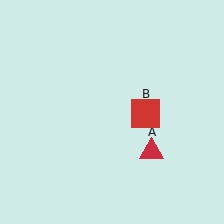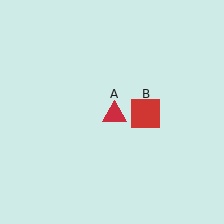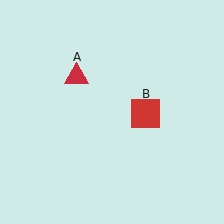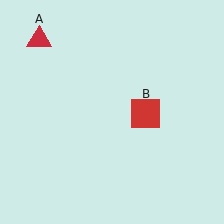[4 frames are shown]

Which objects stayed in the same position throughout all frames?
Red square (object B) remained stationary.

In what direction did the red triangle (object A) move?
The red triangle (object A) moved up and to the left.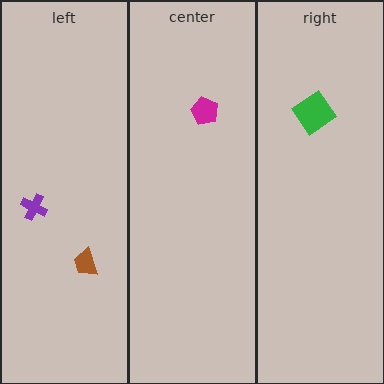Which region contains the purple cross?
The left region.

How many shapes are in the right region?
1.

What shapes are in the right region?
The green diamond.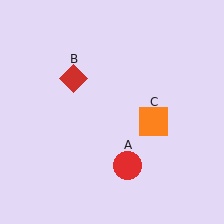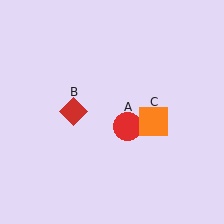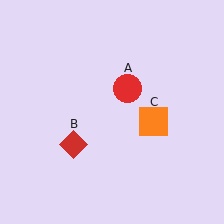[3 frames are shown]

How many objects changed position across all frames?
2 objects changed position: red circle (object A), red diamond (object B).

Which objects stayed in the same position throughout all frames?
Orange square (object C) remained stationary.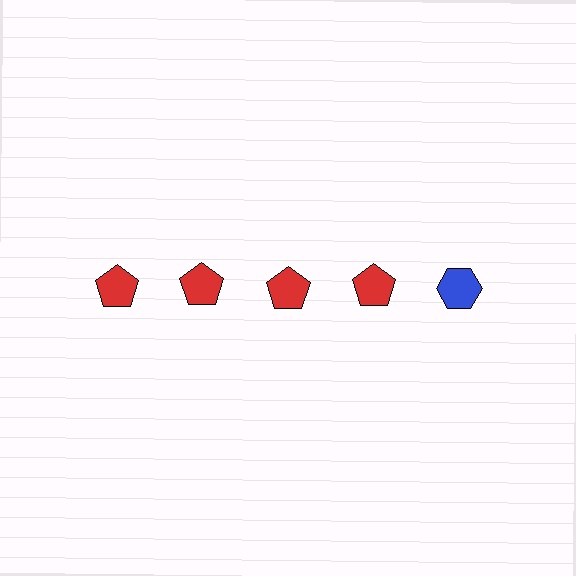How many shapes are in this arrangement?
There are 5 shapes arranged in a grid pattern.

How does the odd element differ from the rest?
It differs in both color (blue instead of red) and shape (hexagon instead of pentagon).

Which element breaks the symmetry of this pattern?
The blue hexagon in the top row, rightmost column breaks the symmetry. All other shapes are red pentagons.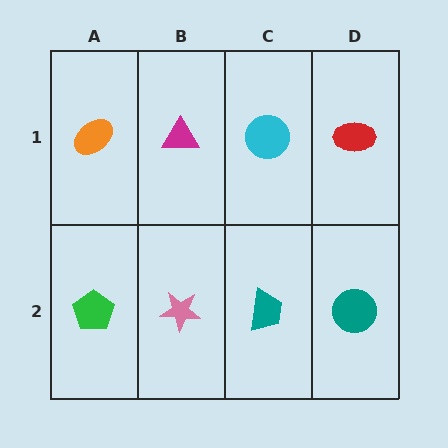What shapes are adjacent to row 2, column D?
A red ellipse (row 1, column D), a teal trapezoid (row 2, column C).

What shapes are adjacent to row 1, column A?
A green pentagon (row 2, column A), a magenta triangle (row 1, column B).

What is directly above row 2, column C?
A cyan circle.